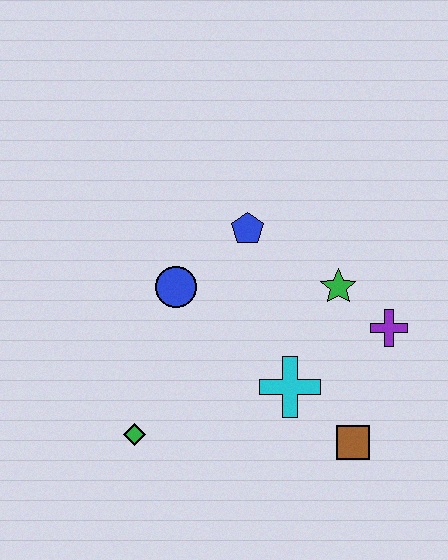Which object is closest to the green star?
The purple cross is closest to the green star.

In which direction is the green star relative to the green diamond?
The green star is to the right of the green diamond.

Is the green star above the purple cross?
Yes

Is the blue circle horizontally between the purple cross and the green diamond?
Yes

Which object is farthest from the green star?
The green diamond is farthest from the green star.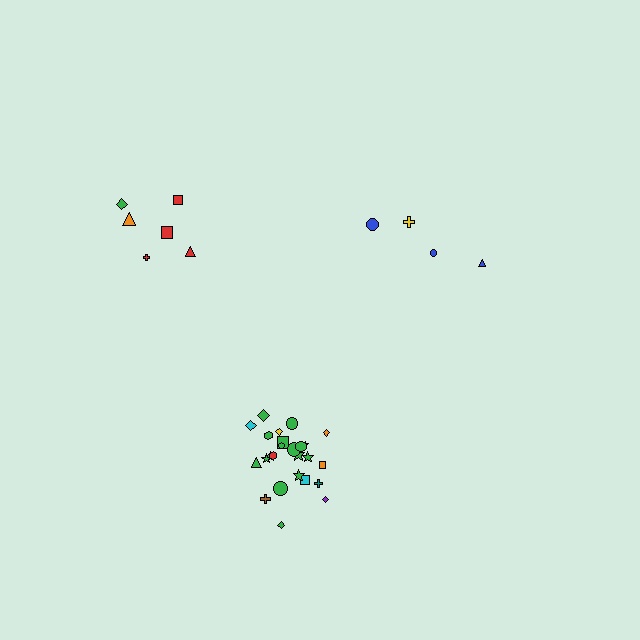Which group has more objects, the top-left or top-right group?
The top-left group.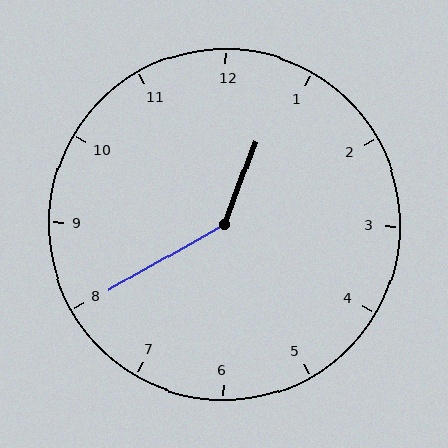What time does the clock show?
12:40.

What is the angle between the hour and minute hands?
Approximately 140 degrees.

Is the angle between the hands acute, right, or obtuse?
It is obtuse.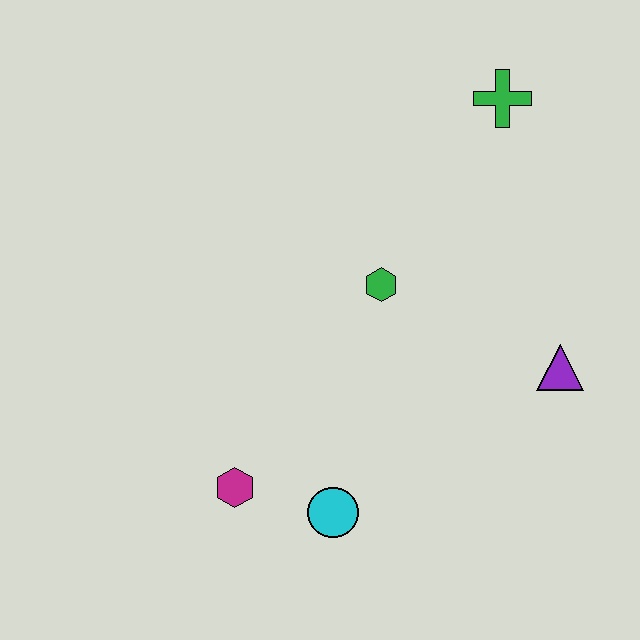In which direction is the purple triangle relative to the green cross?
The purple triangle is below the green cross.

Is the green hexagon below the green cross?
Yes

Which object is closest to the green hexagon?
The purple triangle is closest to the green hexagon.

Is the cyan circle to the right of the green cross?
No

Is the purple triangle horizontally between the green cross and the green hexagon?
No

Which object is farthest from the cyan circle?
The green cross is farthest from the cyan circle.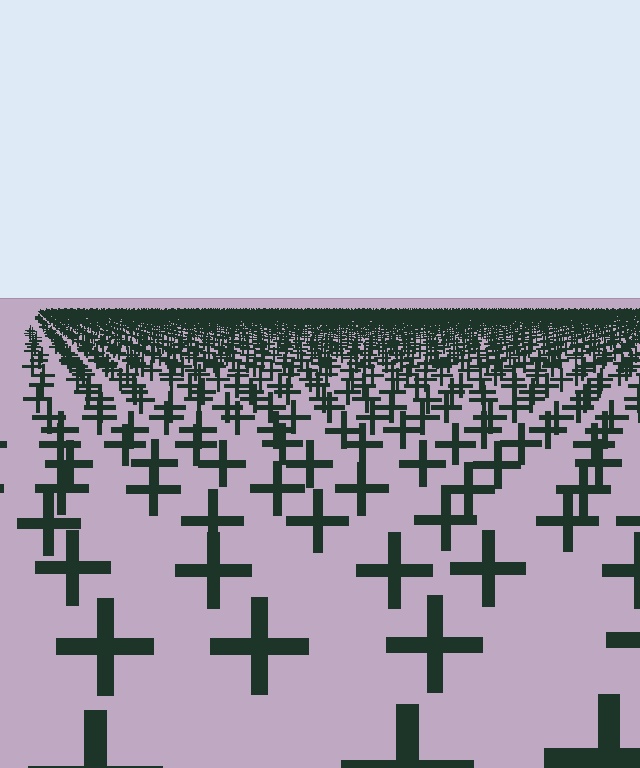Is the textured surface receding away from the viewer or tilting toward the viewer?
The surface is receding away from the viewer. Texture elements get smaller and denser toward the top.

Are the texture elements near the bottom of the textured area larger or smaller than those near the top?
Larger. Near the bottom, elements are closer to the viewer and appear at a bigger on-screen size.